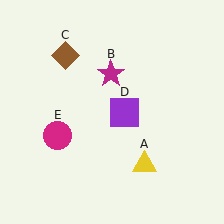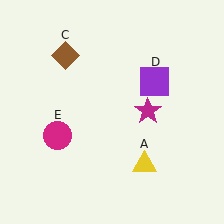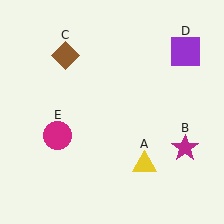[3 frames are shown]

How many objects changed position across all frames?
2 objects changed position: magenta star (object B), purple square (object D).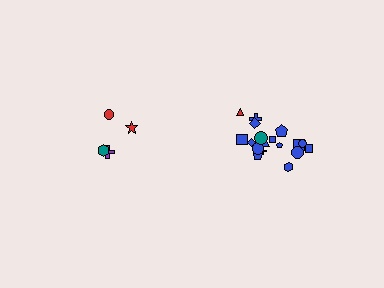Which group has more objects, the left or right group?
The right group.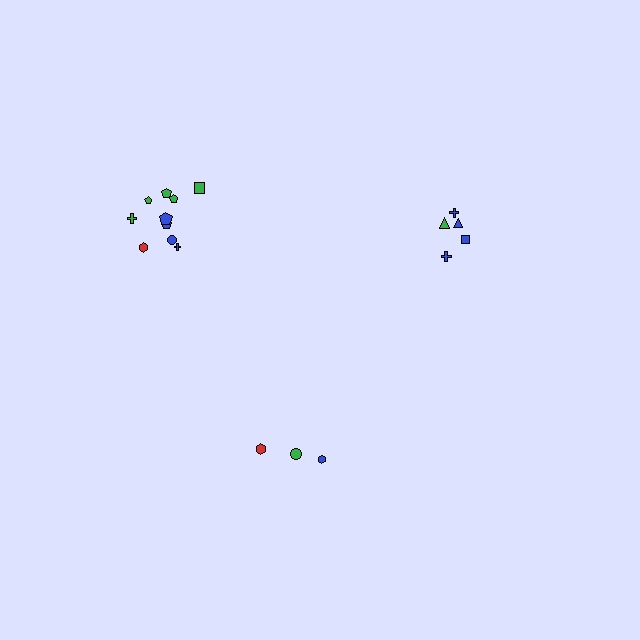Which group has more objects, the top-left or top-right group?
The top-left group.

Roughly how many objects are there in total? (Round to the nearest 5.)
Roughly 20 objects in total.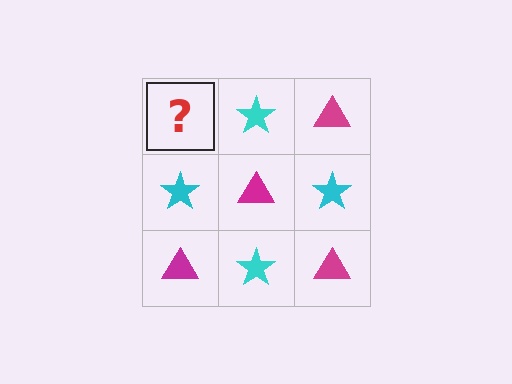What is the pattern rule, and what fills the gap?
The rule is that it alternates magenta triangle and cyan star in a checkerboard pattern. The gap should be filled with a magenta triangle.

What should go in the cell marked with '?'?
The missing cell should contain a magenta triangle.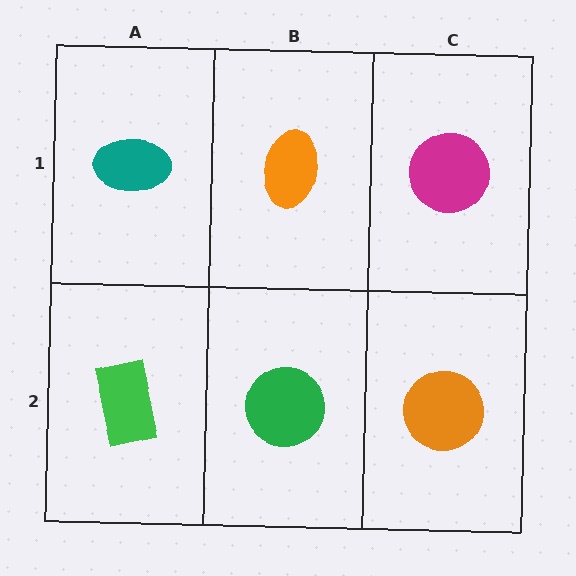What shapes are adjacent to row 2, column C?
A magenta circle (row 1, column C), a green circle (row 2, column B).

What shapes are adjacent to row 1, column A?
A green rectangle (row 2, column A), an orange ellipse (row 1, column B).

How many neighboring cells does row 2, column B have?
3.